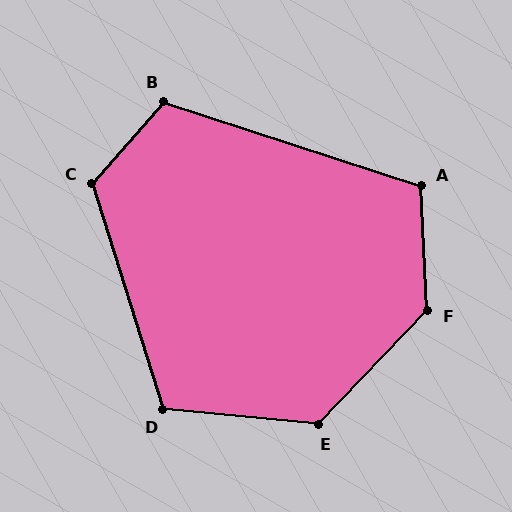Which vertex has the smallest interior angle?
A, at approximately 111 degrees.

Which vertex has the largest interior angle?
F, at approximately 134 degrees.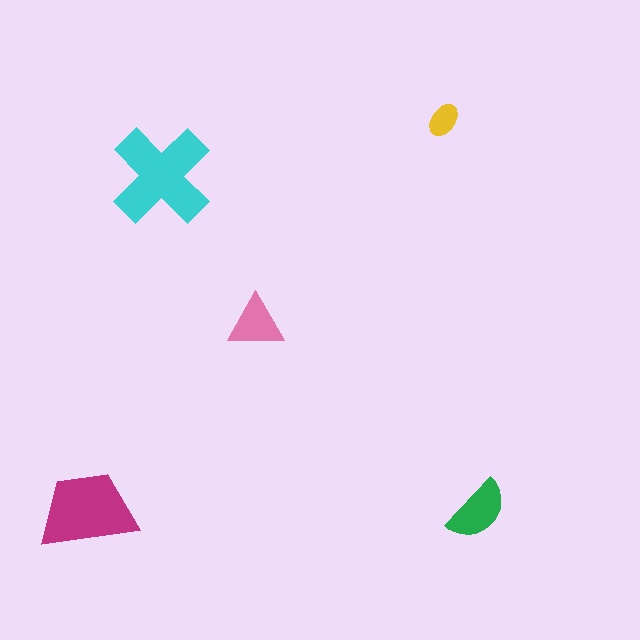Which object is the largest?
The cyan cross.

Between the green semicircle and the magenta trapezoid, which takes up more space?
The magenta trapezoid.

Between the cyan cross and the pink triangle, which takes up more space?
The cyan cross.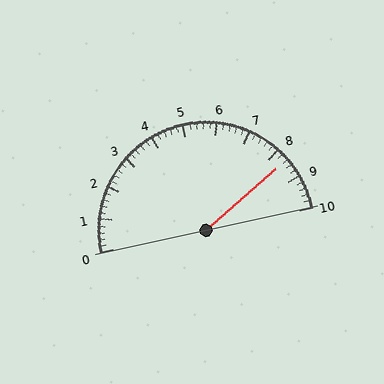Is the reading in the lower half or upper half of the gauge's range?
The reading is in the upper half of the range (0 to 10).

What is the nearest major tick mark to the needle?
The nearest major tick mark is 8.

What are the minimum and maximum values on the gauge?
The gauge ranges from 0 to 10.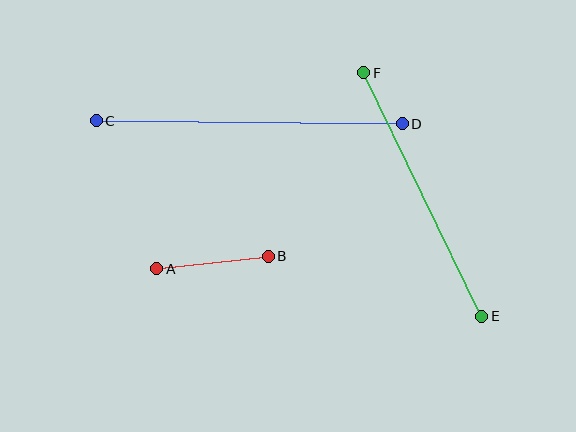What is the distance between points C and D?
The distance is approximately 306 pixels.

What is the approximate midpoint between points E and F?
The midpoint is at approximately (423, 195) pixels.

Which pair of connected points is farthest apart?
Points C and D are farthest apart.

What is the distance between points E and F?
The distance is approximately 271 pixels.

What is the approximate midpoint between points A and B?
The midpoint is at approximately (212, 262) pixels.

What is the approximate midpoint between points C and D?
The midpoint is at approximately (249, 122) pixels.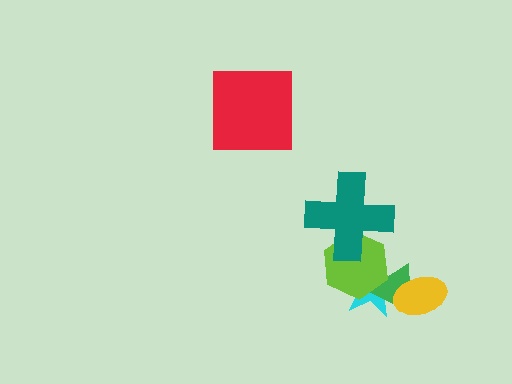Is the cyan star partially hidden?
Yes, it is partially covered by another shape.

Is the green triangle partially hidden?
Yes, it is partially covered by another shape.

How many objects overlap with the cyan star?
3 objects overlap with the cyan star.